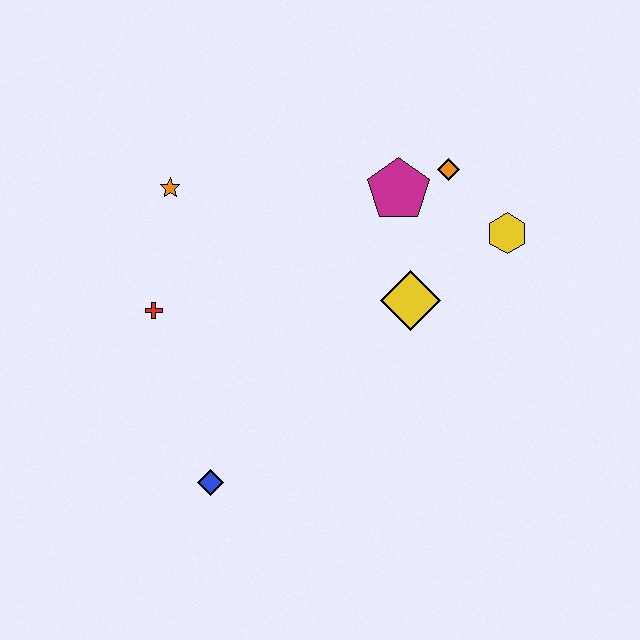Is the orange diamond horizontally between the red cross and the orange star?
No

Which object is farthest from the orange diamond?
The blue diamond is farthest from the orange diamond.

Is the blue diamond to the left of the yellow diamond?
Yes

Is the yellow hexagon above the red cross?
Yes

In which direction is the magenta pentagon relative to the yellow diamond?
The magenta pentagon is above the yellow diamond.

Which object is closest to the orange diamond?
The magenta pentagon is closest to the orange diamond.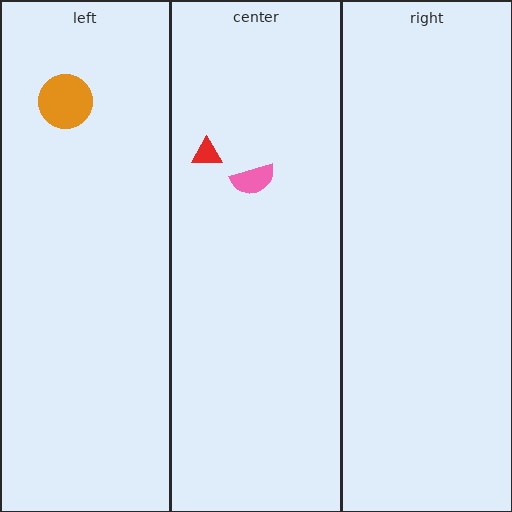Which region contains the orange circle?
The left region.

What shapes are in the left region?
The orange circle.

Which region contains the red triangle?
The center region.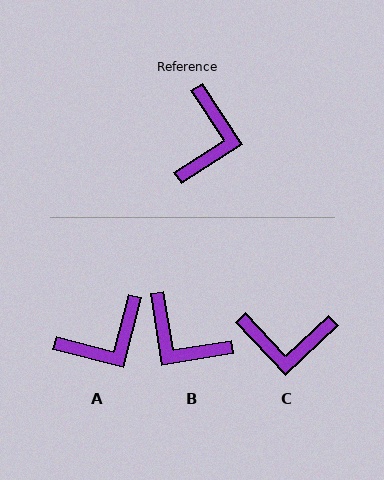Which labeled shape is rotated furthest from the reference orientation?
B, about 114 degrees away.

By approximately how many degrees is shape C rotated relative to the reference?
Approximately 80 degrees clockwise.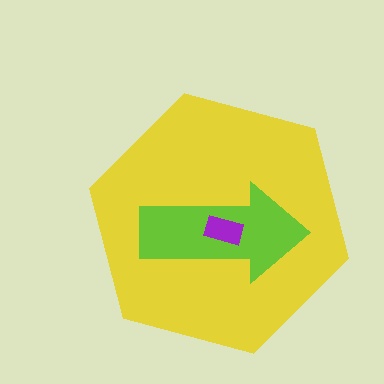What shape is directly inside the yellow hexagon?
The lime arrow.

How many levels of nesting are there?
3.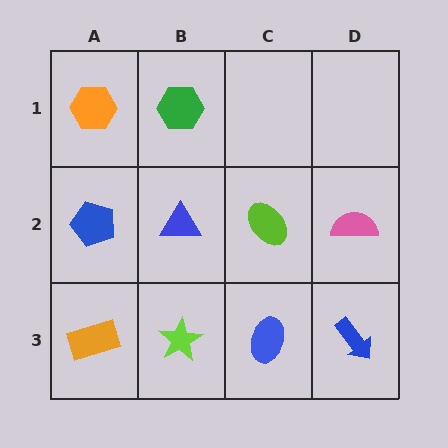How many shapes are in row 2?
4 shapes.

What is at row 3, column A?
An orange rectangle.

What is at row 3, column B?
A lime star.